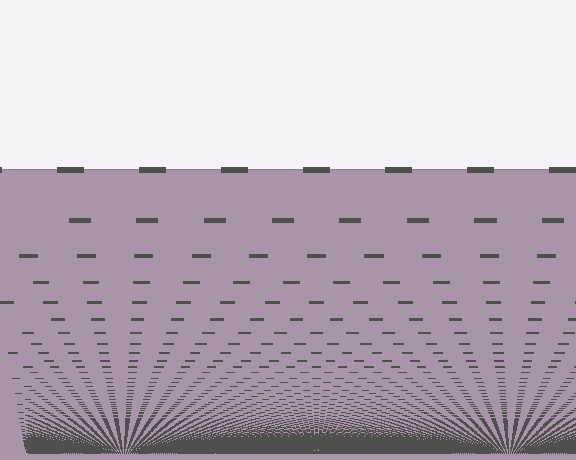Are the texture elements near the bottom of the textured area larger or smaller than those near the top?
Smaller. The gradient is inverted — elements near the bottom are smaller and denser.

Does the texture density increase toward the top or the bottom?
Density increases toward the bottom.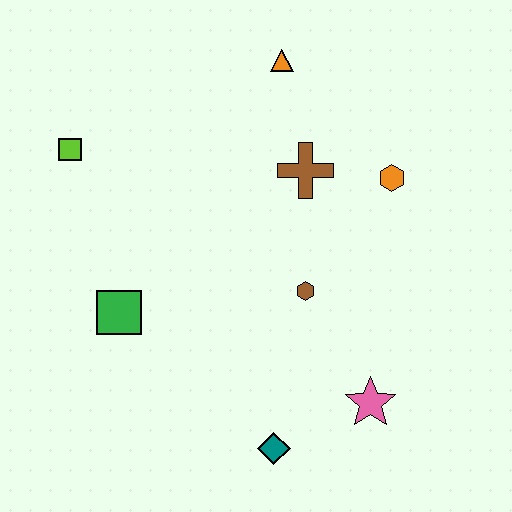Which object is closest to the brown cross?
The orange hexagon is closest to the brown cross.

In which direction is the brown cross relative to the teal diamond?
The brown cross is above the teal diamond.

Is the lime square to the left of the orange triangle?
Yes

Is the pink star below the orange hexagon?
Yes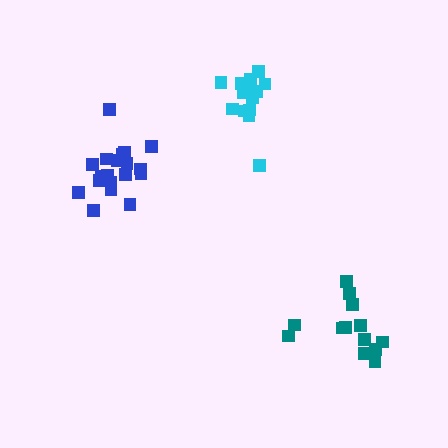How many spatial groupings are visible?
There are 3 spatial groupings.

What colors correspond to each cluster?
The clusters are colored: cyan, blue, teal.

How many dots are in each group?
Group 1: 13 dots, Group 2: 19 dots, Group 3: 13 dots (45 total).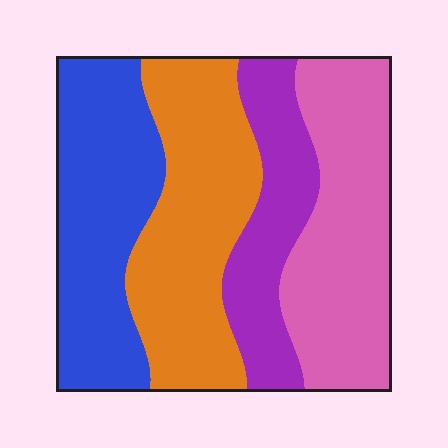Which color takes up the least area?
Purple, at roughly 15%.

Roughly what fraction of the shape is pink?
Pink takes up about one quarter (1/4) of the shape.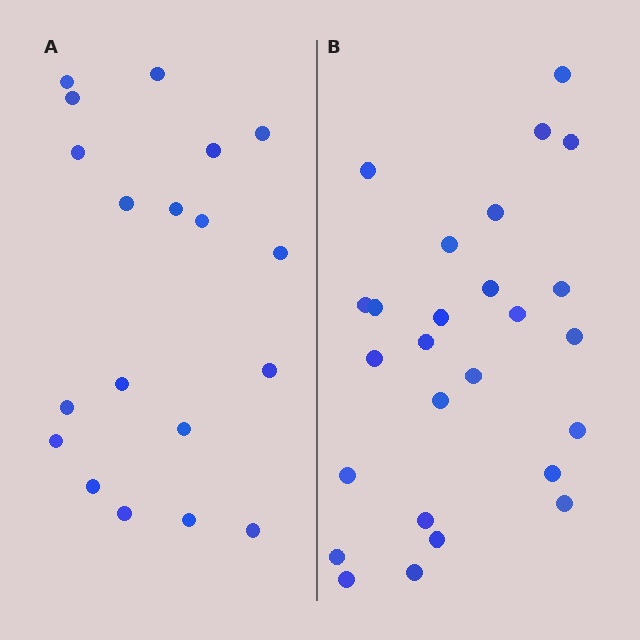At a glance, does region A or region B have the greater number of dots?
Region B (the right region) has more dots.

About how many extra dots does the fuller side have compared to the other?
Region B has roughly 8 or so more dots than region A.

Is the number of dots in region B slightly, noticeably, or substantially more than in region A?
Region B has noticeably more, but not dramatically so. The ratio is roughly 1.4 to 1.